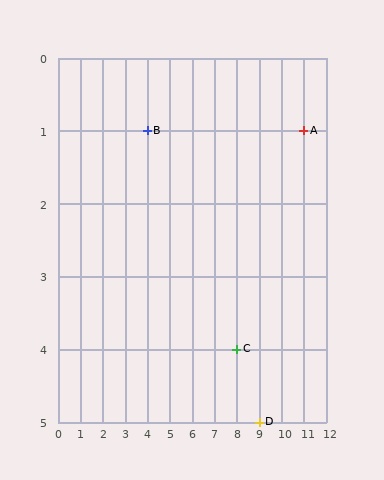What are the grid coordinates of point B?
Point B is at grid coordinates (4, 1).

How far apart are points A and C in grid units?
Points A and C are 3 columns and 3 rows apart (about 4.2 grid units diagonally).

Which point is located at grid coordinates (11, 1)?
Point A is at (11, 1).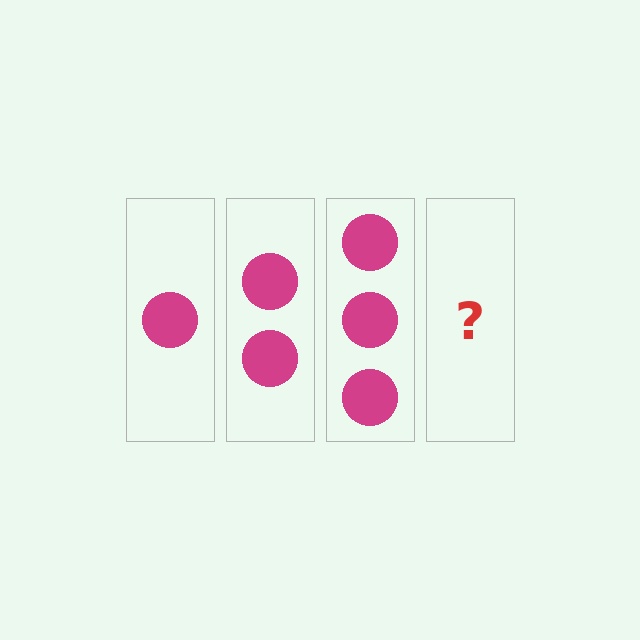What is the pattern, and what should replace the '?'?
The pattern is that each step adds one more circle. The '?' should be 4 circles.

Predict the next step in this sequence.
The next step is 4 circles.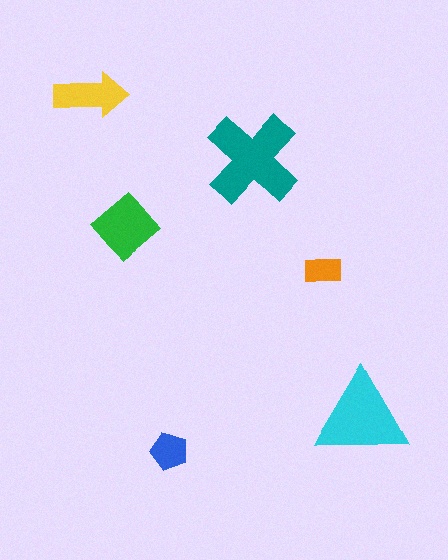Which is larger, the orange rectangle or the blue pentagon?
The blue pentagon.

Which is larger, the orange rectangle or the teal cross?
The teal cross.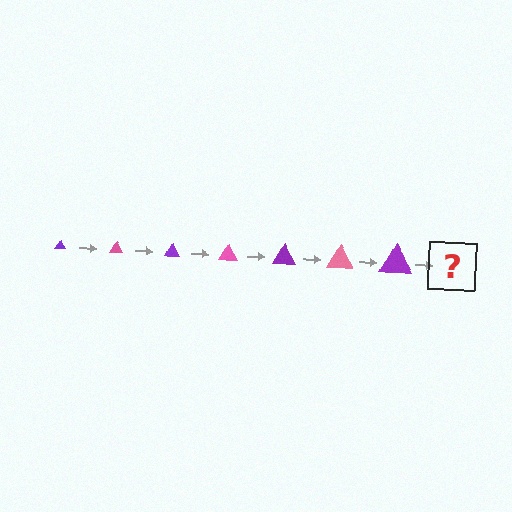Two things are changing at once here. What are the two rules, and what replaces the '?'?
The two rules are that the triangle grows larger each step and the color cycles through purple and pink. The '?' should be a pink triangle, larger than the previous one.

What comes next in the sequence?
The next element should be a pink triangle, larger than the previous one.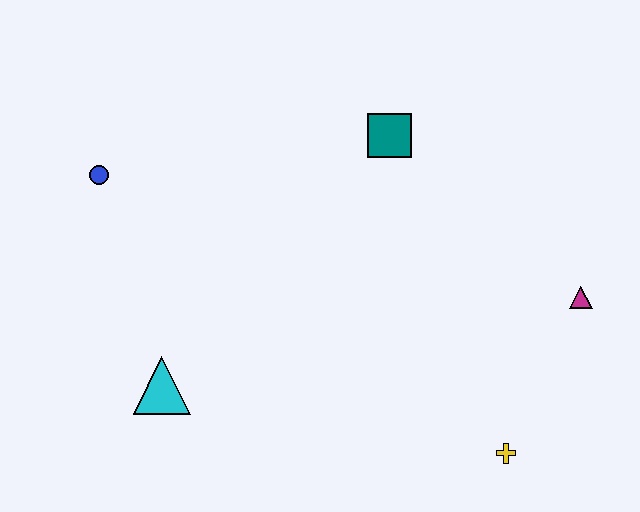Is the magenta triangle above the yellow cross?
Yes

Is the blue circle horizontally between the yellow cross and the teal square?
No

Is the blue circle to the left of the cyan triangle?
Yes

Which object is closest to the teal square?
The magenta triangle is closest to the teal square.